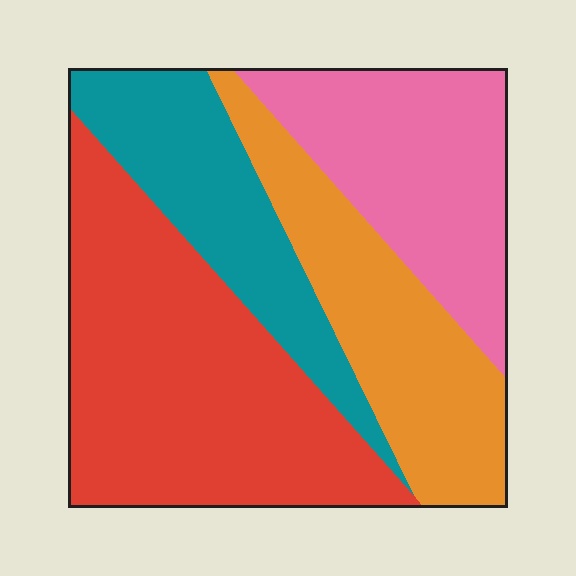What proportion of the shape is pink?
Pink covers 22% of the shape.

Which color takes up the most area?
Red, at roughly 35%.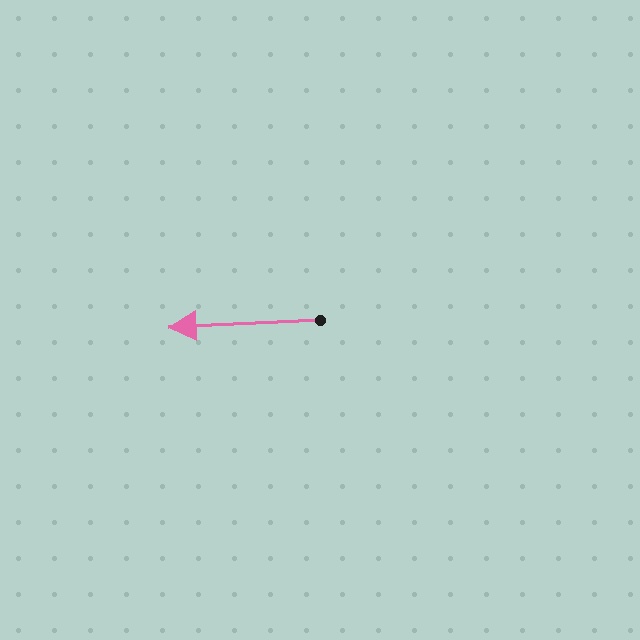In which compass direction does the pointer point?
West.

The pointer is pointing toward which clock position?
Roughly 9 o'clock.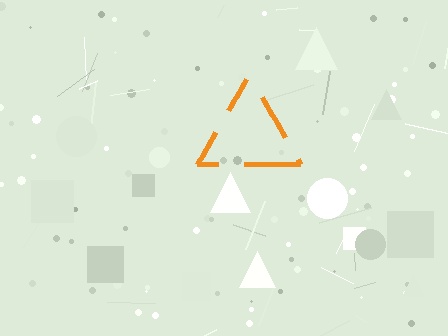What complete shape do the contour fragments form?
The contour fragments form a triangle.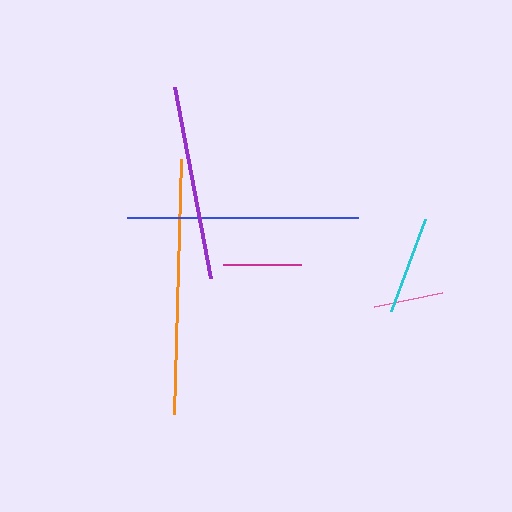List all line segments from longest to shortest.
From longest to shortest: orange, blue, purple, cyan, magenta, pink.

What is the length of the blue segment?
The blue segment is approximately 231 pixels long.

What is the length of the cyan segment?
The cyan segment is approximately 98 pixels long.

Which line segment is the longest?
The orange line is the longest at approximately 256 pixels.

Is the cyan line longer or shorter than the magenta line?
The cyan line is longer than the magenta line.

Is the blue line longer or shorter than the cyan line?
The blue line is longer than the cyan line.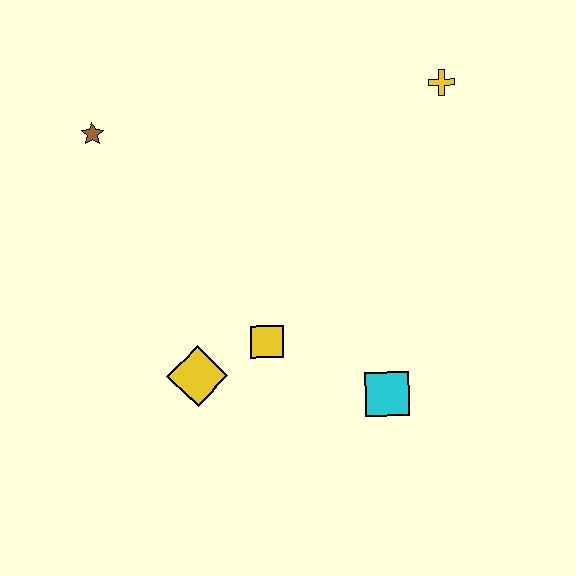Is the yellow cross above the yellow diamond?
Yes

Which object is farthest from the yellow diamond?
The yellow cross is farthest from the yellow diamond.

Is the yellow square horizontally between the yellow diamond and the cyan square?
Yes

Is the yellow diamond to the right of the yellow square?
No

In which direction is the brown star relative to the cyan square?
The brown star is to the left of the cyan square.